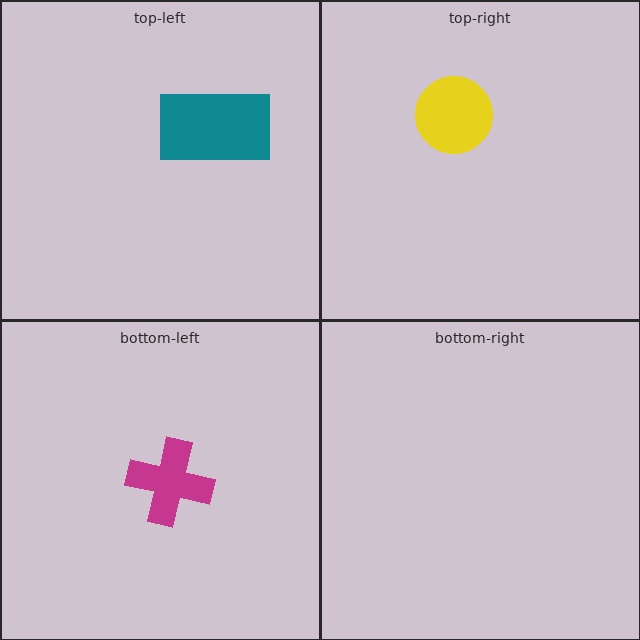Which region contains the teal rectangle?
The top-left region.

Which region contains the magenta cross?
The bottom-left region.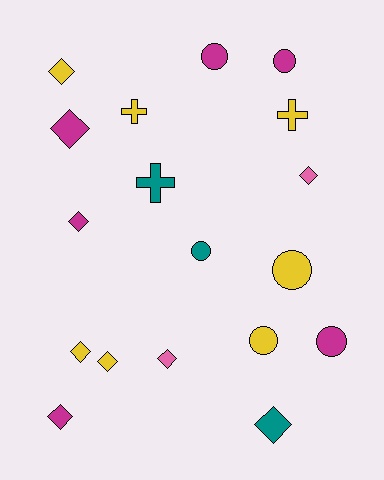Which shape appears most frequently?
Diamond, with 9 objects.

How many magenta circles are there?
There are 3 magenta circles.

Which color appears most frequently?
Yellow, with 7 objects.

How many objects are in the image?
There are 18 objects.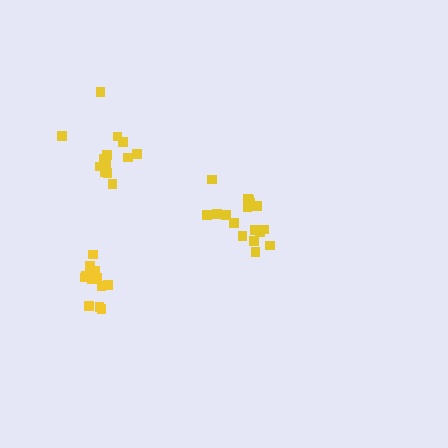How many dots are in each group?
Group 1: 15 dots, Group 2: 17 dots, Group 3: 14 dots (46 total).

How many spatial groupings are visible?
There are 3 spatial groupings.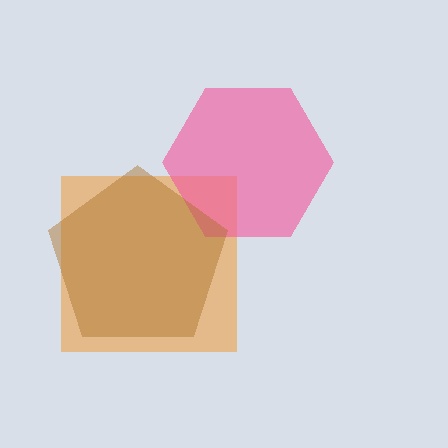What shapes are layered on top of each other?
The layered shapes are: an orange square, a pink hexagon, a brown pentagon.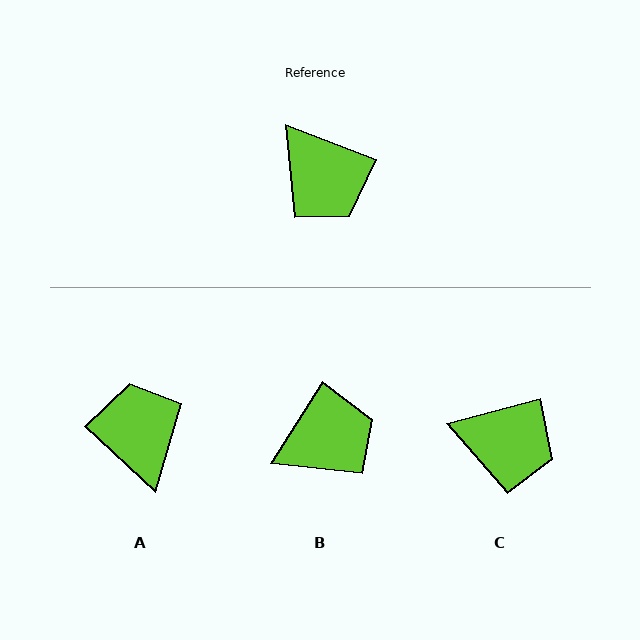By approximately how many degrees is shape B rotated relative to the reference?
Approximately 78 degrees counter-clockwise.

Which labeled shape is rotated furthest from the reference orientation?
A, about 158 degrees away.